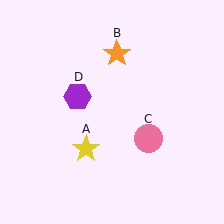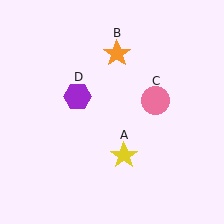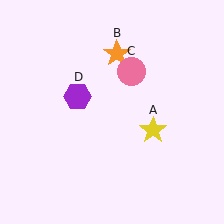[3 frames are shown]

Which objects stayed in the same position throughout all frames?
Orange star (object B) and purple hexagon (object D) remained stationary.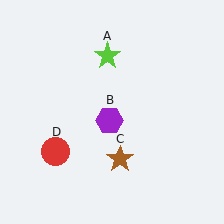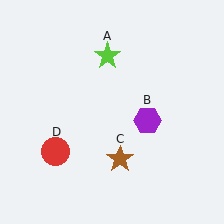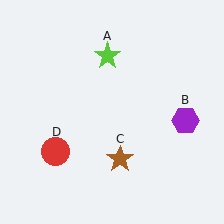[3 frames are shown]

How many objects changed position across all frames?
1 object changed position: purple hexagon (object B).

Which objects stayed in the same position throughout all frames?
Lime star (object A) and brown star (object C) and red circle (object D) remained stationary.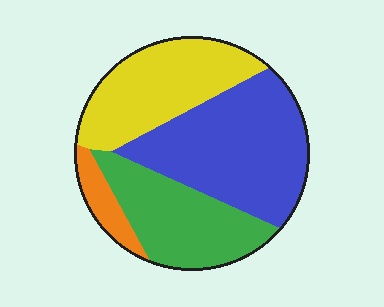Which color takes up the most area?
Blue, at roughly 40%.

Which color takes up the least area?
Orange, at roughly 5%.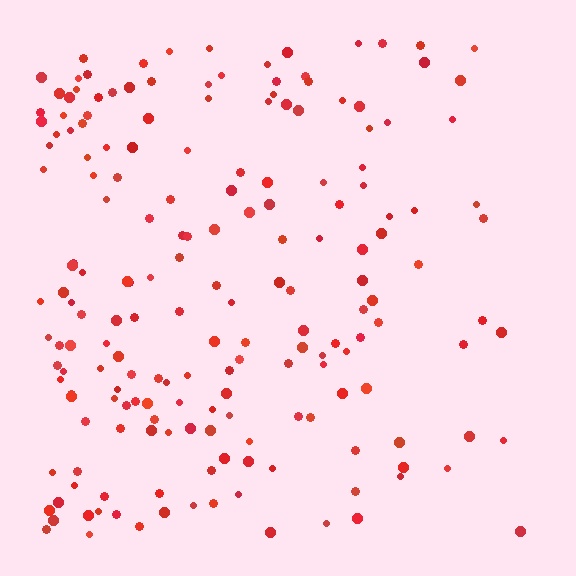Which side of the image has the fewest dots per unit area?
The right.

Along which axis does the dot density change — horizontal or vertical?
Horizontal.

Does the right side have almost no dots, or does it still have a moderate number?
Still a moderate number, just noticeably fewer than the left.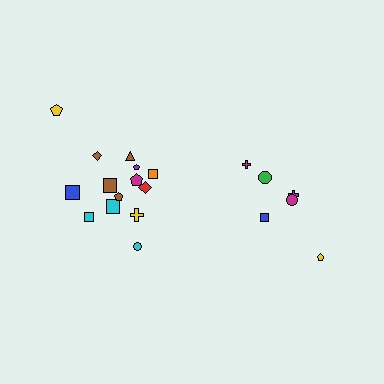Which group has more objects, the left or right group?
The left group.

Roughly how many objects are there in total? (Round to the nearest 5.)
Roughly 20 objects in total.